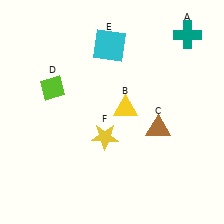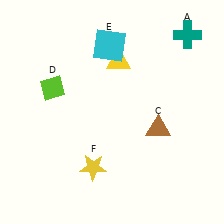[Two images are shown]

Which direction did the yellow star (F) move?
The yellow star (F) moved down.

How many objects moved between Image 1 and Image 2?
2 objects moved between the two images.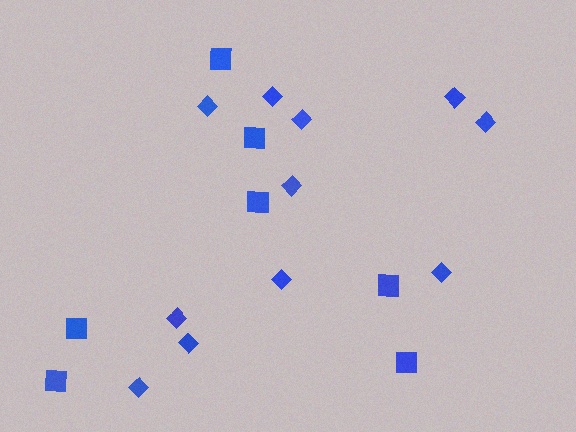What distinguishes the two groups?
There are 2 groups: one group of squares (7) and one group of diamonds (11).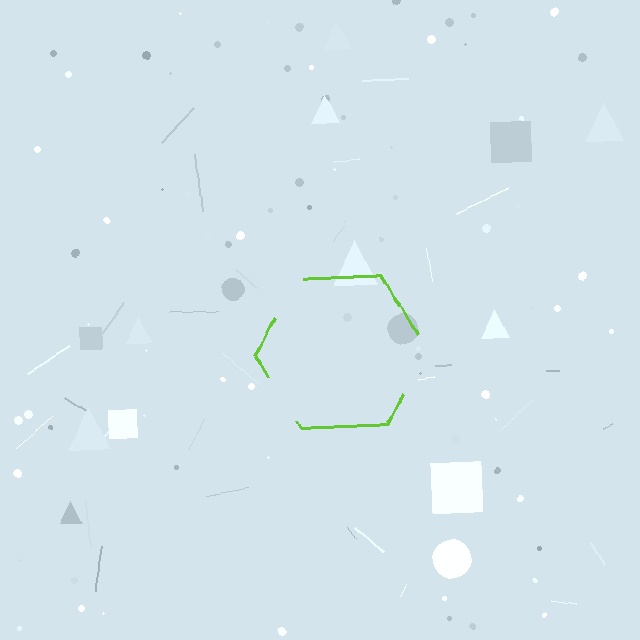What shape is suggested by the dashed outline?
The dashed outline suggests a hexagon.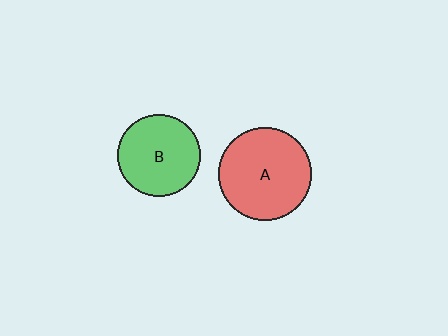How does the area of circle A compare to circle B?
Approximately 1.3 times.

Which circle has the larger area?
Circle A (red).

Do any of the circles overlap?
No, none of the circles overlap.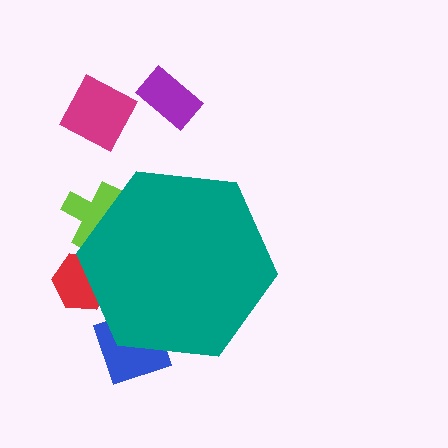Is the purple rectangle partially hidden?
No, the purple rectangle is fully visible.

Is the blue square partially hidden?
Yes, the blue square is partially hidden behind the teal hexagon.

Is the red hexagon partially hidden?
Yes, the red hexagon is partially hidden behind the teal hexagon.